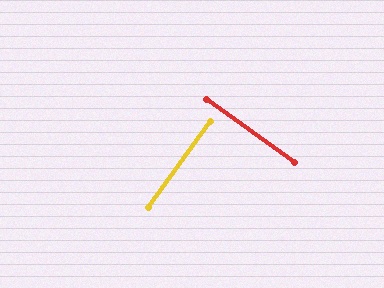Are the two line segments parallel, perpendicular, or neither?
Perpendicular — they meet at approximately 89°.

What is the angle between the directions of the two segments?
Approximately 89 degrees.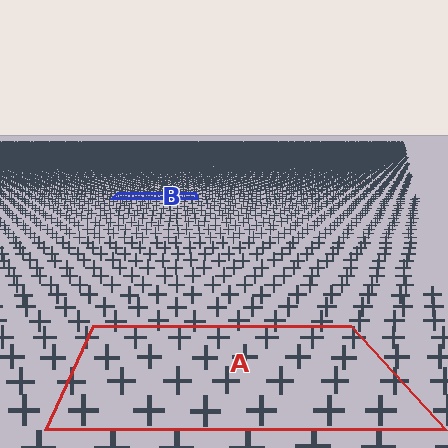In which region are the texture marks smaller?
The texture marks are smaller in region B, because it is farther away.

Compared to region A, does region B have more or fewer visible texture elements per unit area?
Region B has more texture elements per unit area — they are packed more densely because it is farther away.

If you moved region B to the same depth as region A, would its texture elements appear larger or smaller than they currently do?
They would appear larger. At a closer depth, the same texture elements are projected at a bigger on-screen size.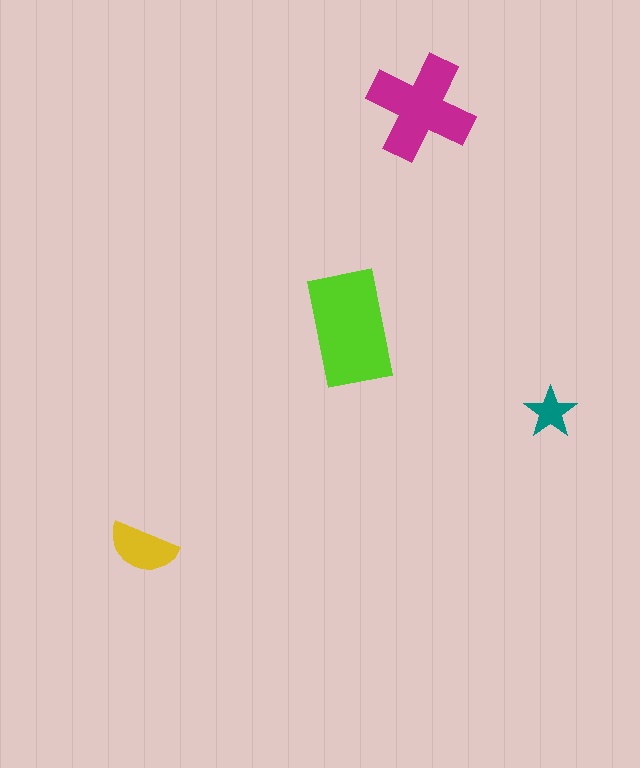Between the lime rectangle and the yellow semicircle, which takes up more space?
The lime rectangle.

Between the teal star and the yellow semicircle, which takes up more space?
The yellow semicircle.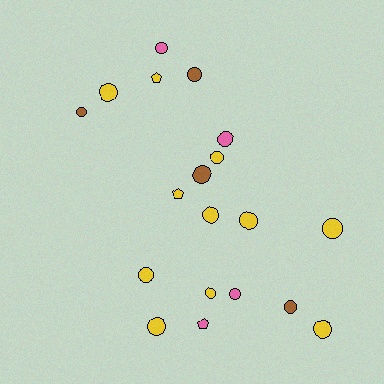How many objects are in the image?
There are 19 objects.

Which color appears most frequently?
Yellow, with 11 objects.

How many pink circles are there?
There are 3 pink circles.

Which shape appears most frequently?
Circle, with 16 objects.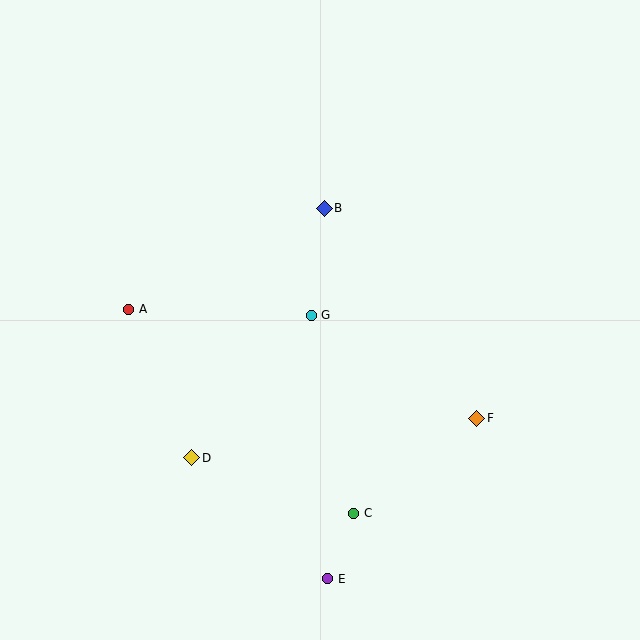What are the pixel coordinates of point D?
Point D is at (192, 458).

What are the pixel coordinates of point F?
Point F is at (477, 418).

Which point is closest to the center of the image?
Point G at (311, 315) is closest to the center.